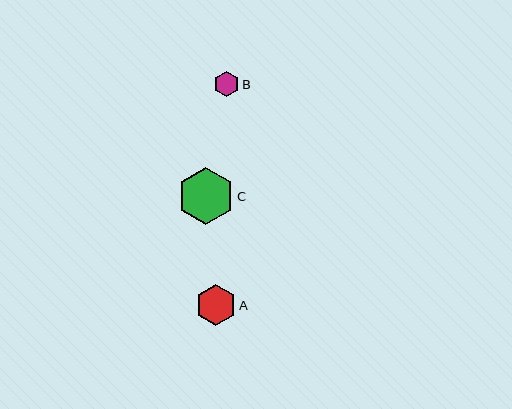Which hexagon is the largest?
Hexagon C is the largest with a size of approximately 57 pixels.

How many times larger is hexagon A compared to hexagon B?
Hexagon A is approximately 1.6 times the size of hexagon B.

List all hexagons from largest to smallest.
From largest to smallest: C, A, B.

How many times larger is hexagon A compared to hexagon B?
Hexagon A is approximately 1.6 times the size of hexagon B.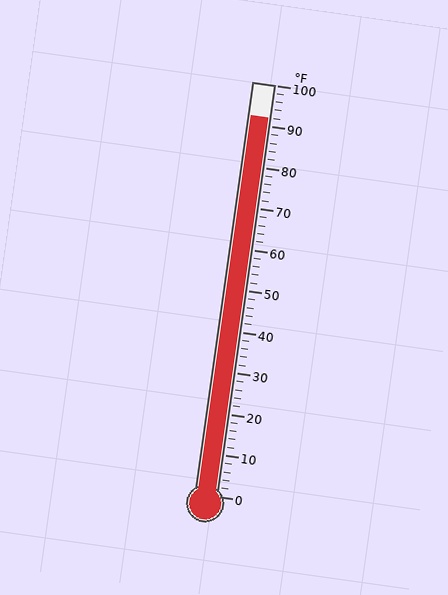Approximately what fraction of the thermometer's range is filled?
The thermometer is filled to approximately 90% of its range.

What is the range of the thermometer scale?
The thermometer scale ranges from 0°F to 100°F.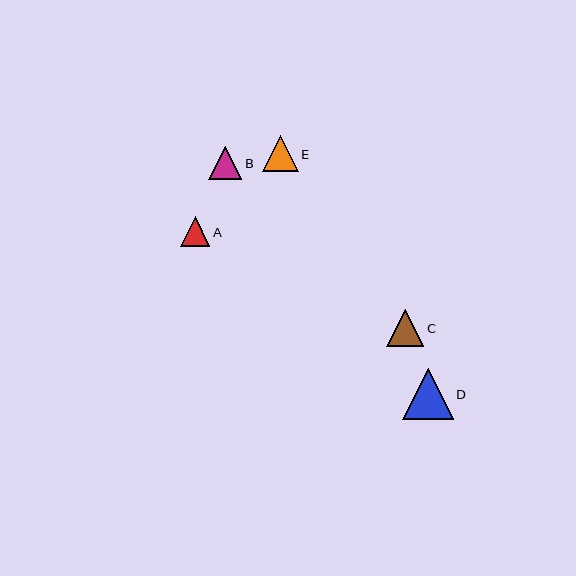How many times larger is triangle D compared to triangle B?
Triangle D is approximately 1.5 times the size of triangle B.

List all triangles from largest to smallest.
From largest to smallest: D, C, E, B, A.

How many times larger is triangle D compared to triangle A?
Triangle D is approximately 1.7 times the size of triangle A.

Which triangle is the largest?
Triangle D is the largest with a size of approximately 50 pixels.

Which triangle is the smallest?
Triangle A is the smallest with a size of approximately 29 pixels.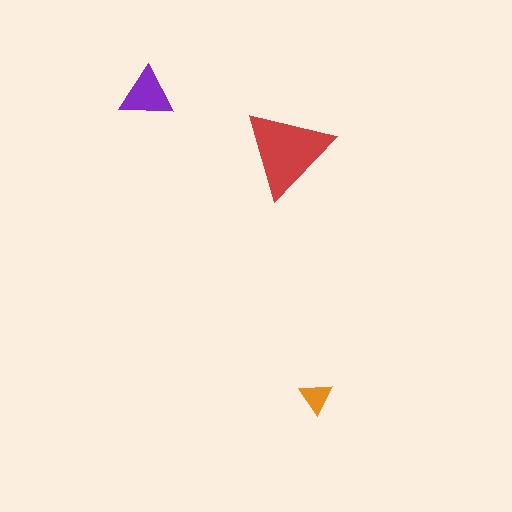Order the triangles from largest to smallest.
the red one, the purple one, the orange one.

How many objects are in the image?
There are 3 objects in the image.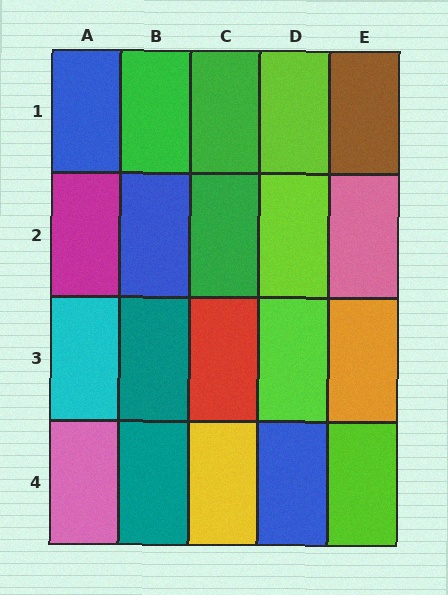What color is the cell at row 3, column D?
Lime.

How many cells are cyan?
1 cell is cyan.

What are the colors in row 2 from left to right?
Magenta, blue, green, lime, pink.